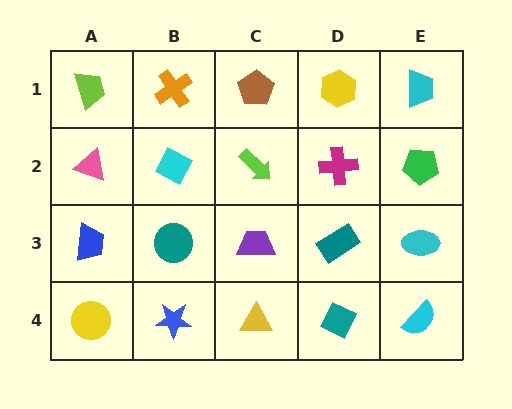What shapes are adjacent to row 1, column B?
A cyan diamond (row 2, column B), a lime trapezoid (row 1, column A), a brown pentagon (row 1, column C).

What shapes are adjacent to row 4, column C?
A purple trapezoid (row 3, column C), a blue star (row 4, column B), a teal diamond (row 4, column D).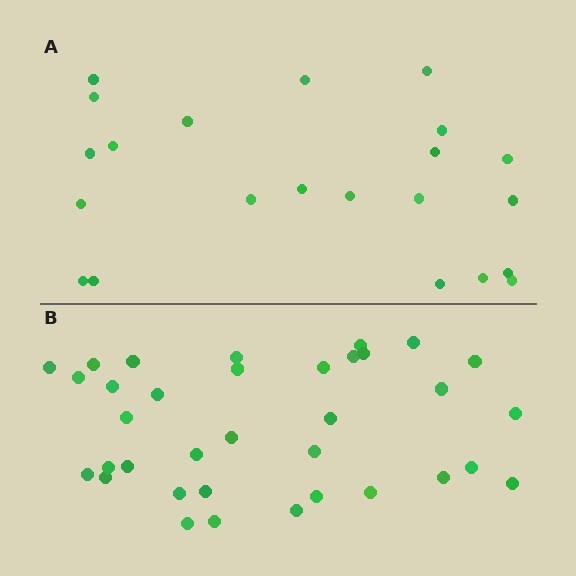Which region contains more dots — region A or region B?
Region B (the bottom region) has more dots.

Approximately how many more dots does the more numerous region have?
Region B has approximately 15 more dots than region A.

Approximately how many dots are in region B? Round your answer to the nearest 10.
About 40 dots. (The exact count is 35, which rounds to 40.)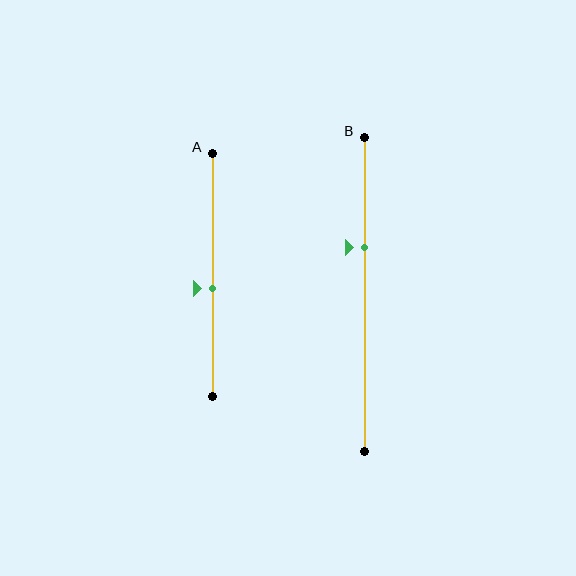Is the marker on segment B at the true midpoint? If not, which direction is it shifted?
No, the marker on segment B is shifted upward by about 15% of the segment length.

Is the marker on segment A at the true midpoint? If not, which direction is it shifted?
No, the marker on segment A is shifted downward by about 5% of the segment length.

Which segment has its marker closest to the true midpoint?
Segment A has its marker closest to the true midpoint.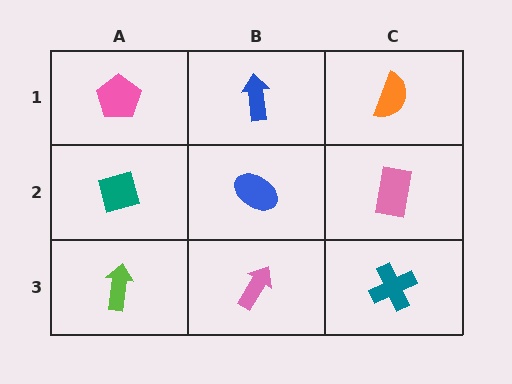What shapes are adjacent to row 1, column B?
A blue ellipse (row 2, column B), a pink pentagon (row 1, column A), an orange semicircle (row 1, column C).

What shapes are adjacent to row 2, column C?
An orange semicircle (row 1, column C), a teal cross (row 3, column C), a blue ellipse (row 2, column B).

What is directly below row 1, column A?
A teal square.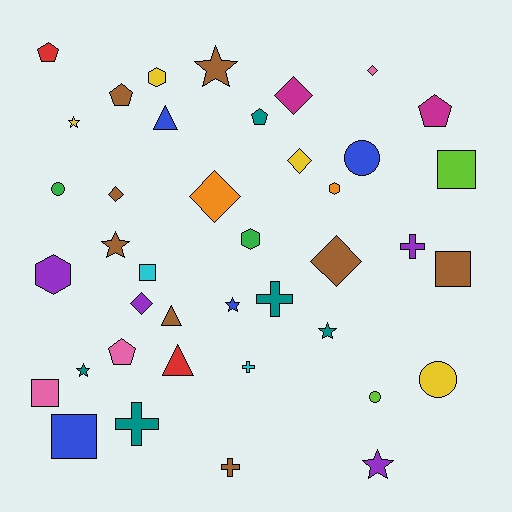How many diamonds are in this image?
There are 7 diamonds.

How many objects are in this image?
There are 40 objects.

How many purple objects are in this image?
There are 4 purple objects.